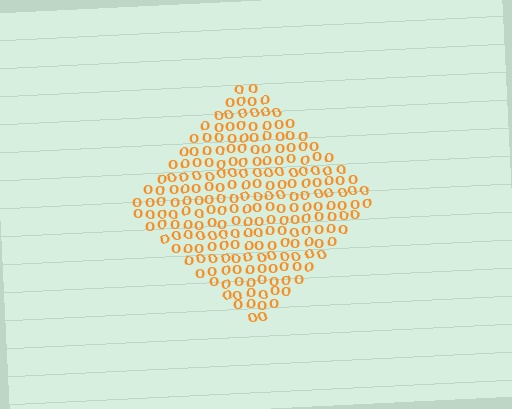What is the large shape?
The large shape is a diamond.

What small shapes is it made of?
It is made of small letter O's.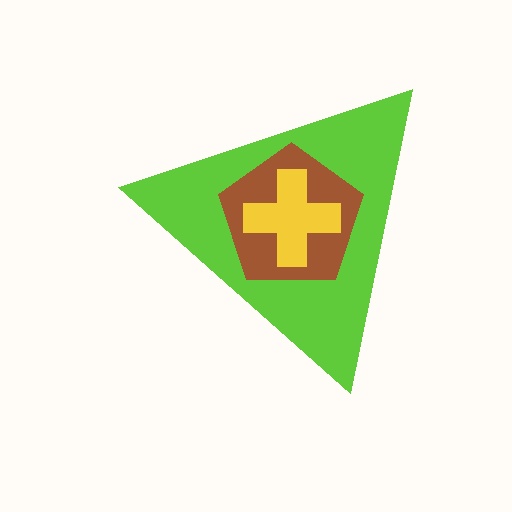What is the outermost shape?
The lime triangle.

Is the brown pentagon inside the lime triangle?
Yes.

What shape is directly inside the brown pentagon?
The yellow cross.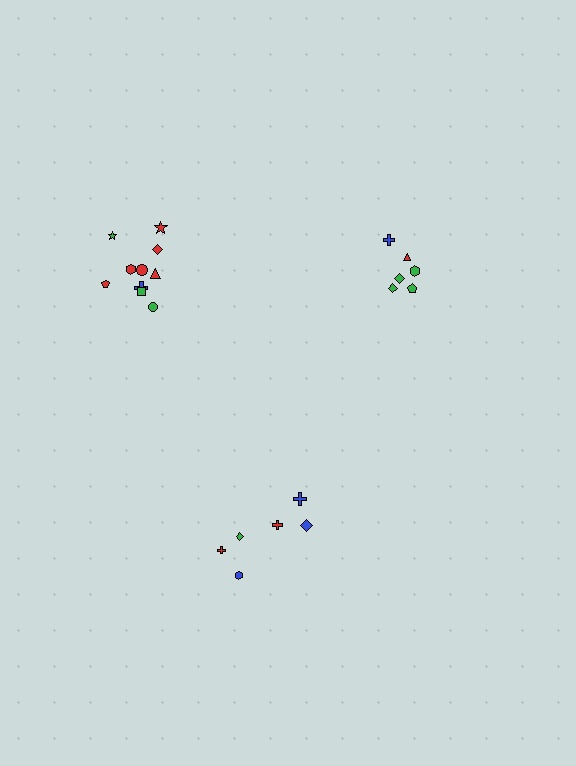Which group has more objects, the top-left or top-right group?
The top-left group.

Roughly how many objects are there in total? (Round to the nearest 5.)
Roughly 20 objects in total.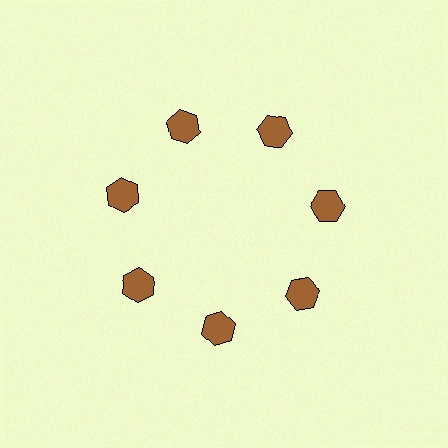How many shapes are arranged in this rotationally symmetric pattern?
There are 7 shapes, arranged in 7 groups of 1.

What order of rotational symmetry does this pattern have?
This pattern has 7-fold rotational symmetry.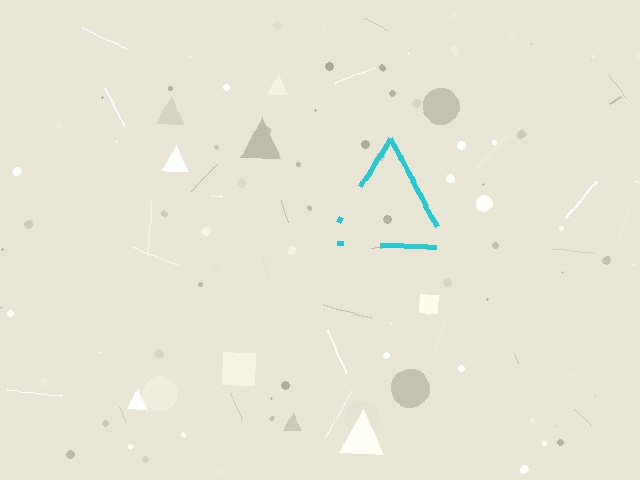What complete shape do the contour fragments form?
The contour fragments form a triangle.